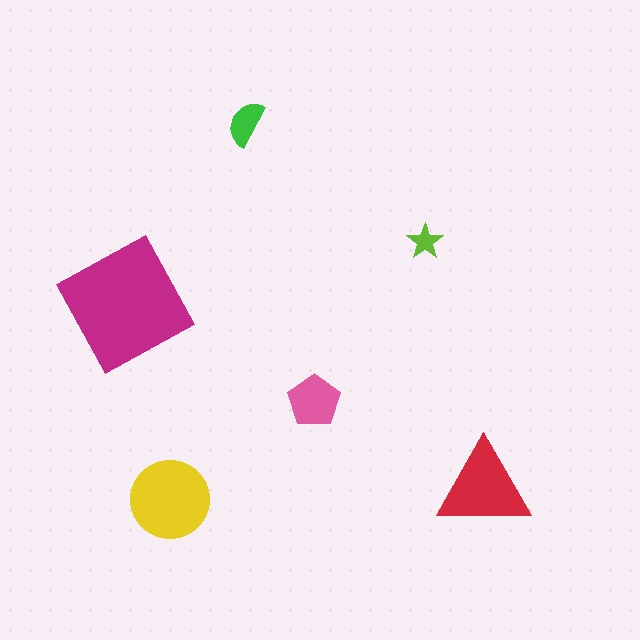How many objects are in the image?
There are 6 objects in the image.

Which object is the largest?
The magenta square.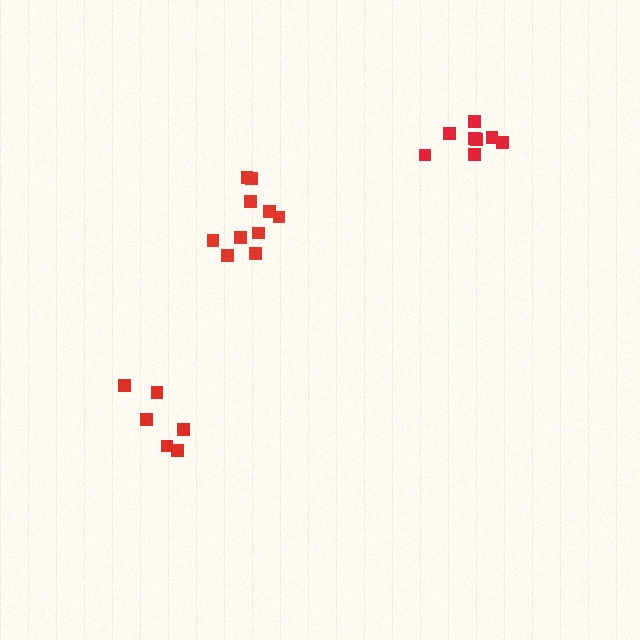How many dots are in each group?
Group 1: 8 dots, Group 2: 6 dots, Group 3: 10 dots (24 total).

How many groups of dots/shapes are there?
There are 3 groups.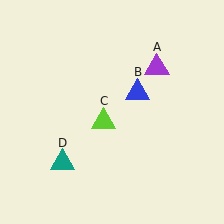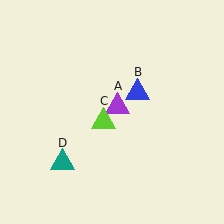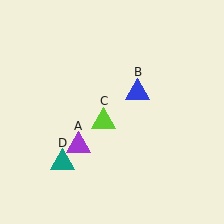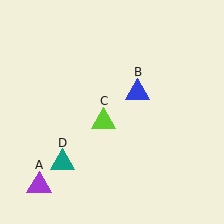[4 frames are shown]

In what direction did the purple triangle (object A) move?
The purple triangle (object A) moved down and to the left.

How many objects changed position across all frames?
1 object changed position: purple triangle (object A).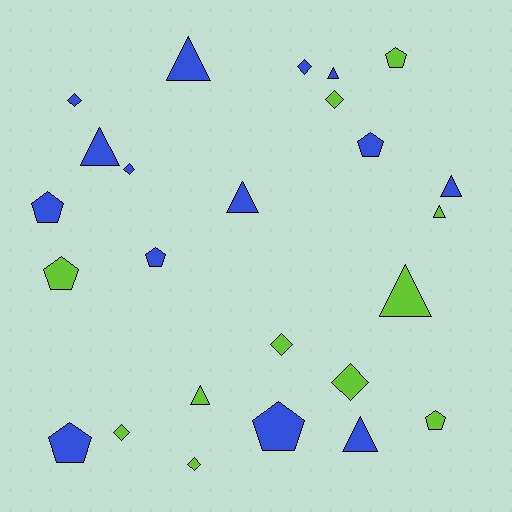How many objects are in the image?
There are 25 objects.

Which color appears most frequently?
Blue, with 14 objects.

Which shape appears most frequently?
Triangle, with 9 objects.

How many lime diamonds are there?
There are 5 lime diamonds.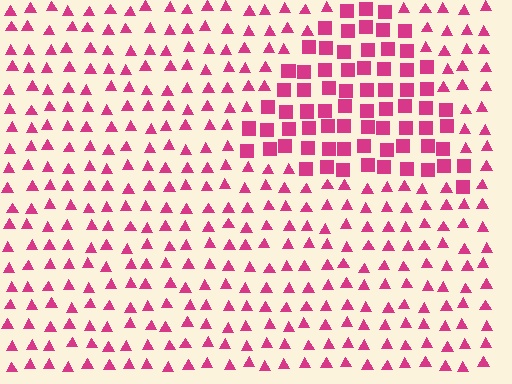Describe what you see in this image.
The image is filled with small magenta elements arranged in a uniform grid. A triangle-shaped region contains squares, while the surrounding area contains triangles. The boundary is defined purely by the change in element shape.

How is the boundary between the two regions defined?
The boundary is defined by a change in element shape: squares inside vs. triangles outside. All elements share the same color and spacing.